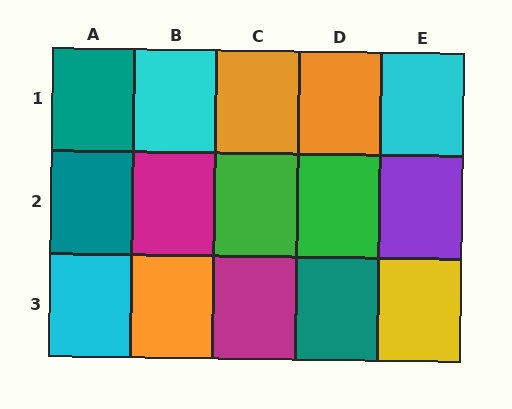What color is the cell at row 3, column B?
Orange.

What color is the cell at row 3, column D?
Teal.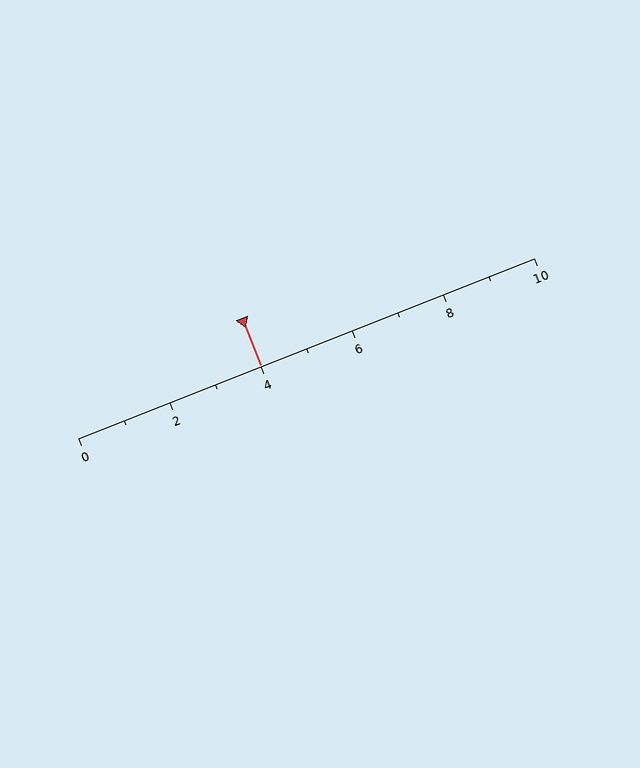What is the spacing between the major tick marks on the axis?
The major ticks are spaced 2 apart.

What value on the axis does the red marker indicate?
The marker indicates approximately 4.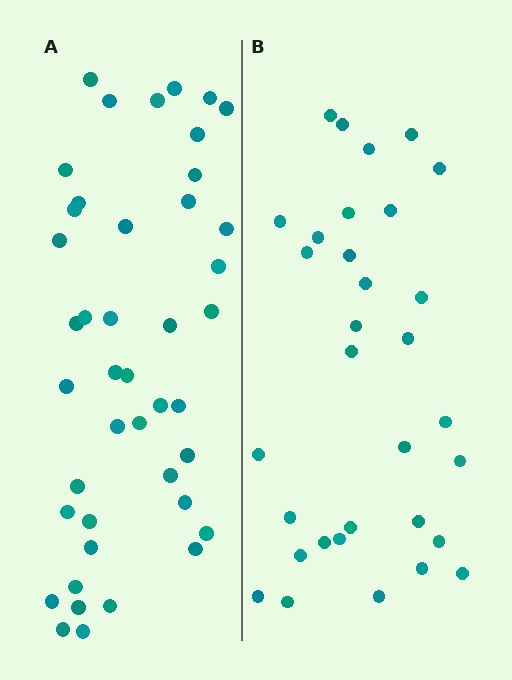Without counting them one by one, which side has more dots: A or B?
Region A (the left region) has more dots.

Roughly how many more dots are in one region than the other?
Region A has roughly 12 or so more dots than region B.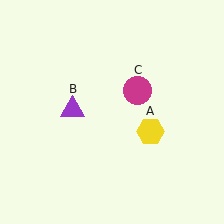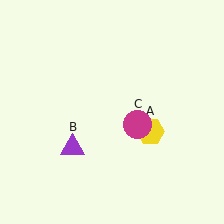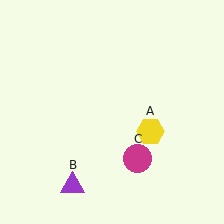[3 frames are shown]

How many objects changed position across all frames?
2 objects changed position: purple triangle (object B), magenta circle (object C).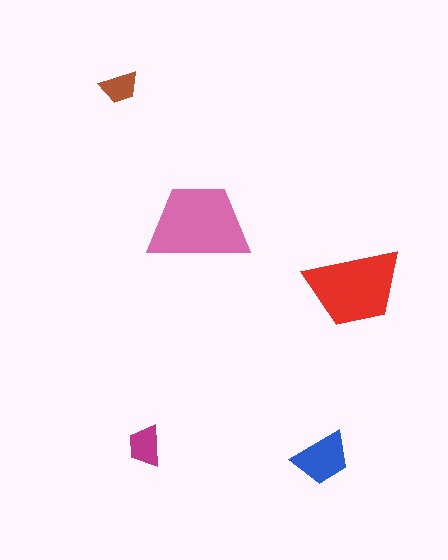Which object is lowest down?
The blue trapezoid is bottommost.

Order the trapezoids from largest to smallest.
the pink one, the red one, the blue one, the magenta one, the brown one.